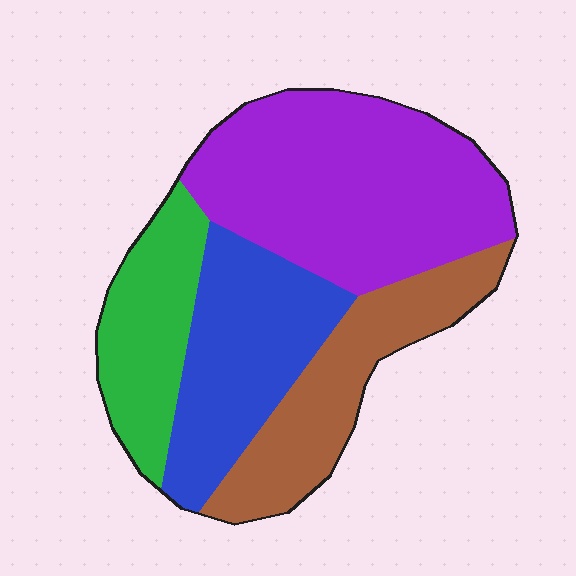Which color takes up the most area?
Purple, at roughly 40%.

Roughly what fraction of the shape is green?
Green takes up between a sixth and a third of the shape.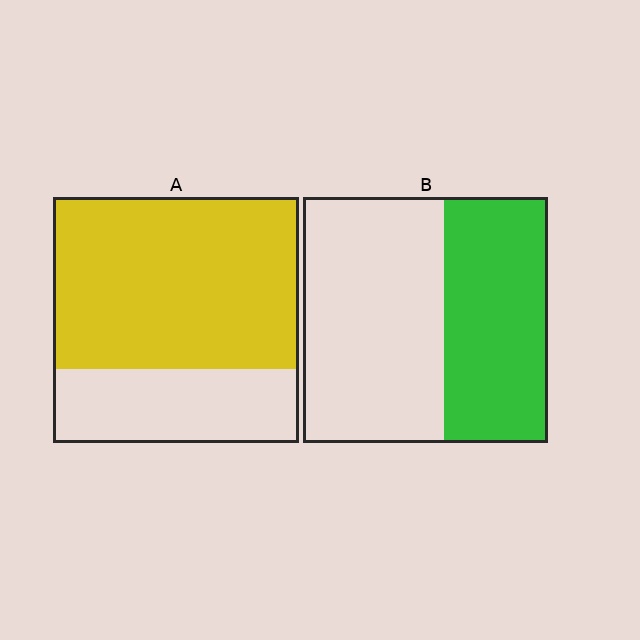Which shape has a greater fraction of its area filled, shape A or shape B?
Shape A.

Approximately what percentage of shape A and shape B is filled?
A is approximately 70% and B is approximately 40%.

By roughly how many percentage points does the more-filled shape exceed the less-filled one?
By roughly 25 percentage points (A over B).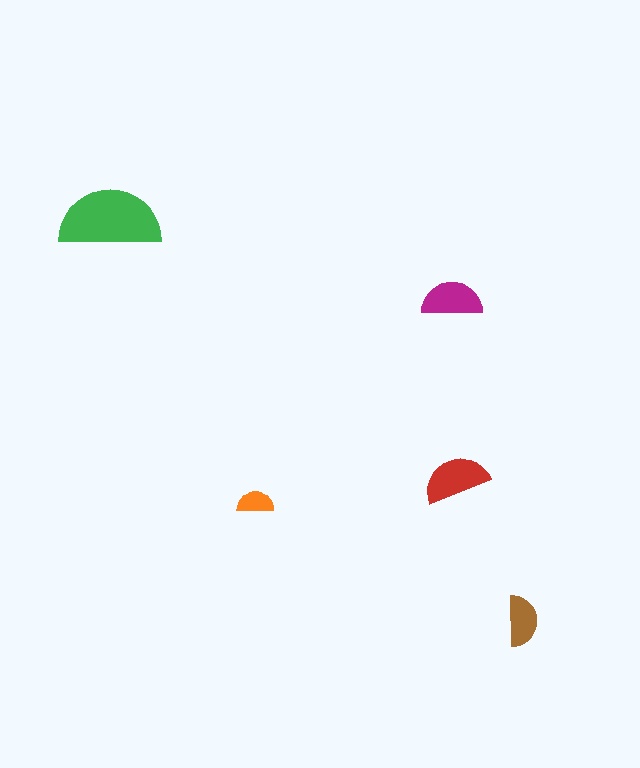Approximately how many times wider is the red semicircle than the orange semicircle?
About 2 times wider.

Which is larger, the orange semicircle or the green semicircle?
The green one.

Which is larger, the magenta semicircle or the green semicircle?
The green one.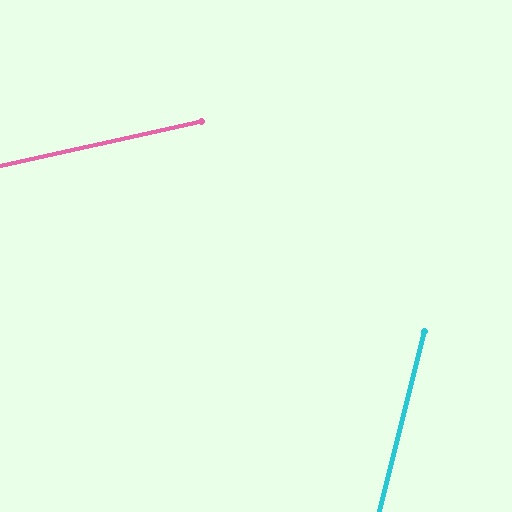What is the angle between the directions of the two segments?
Approximately 64 degrees.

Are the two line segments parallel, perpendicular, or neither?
Neither parallel nor perpendicular — they differ by about 64°.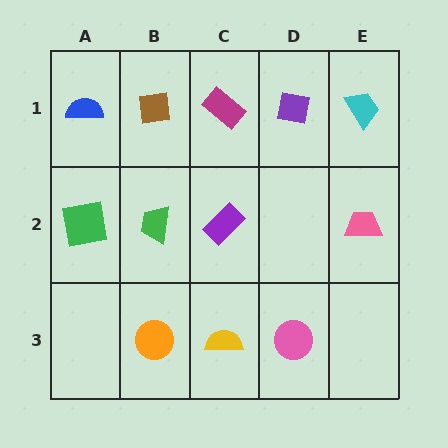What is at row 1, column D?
A purple square.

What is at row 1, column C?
A magenta rectangle.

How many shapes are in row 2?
4 shapes.